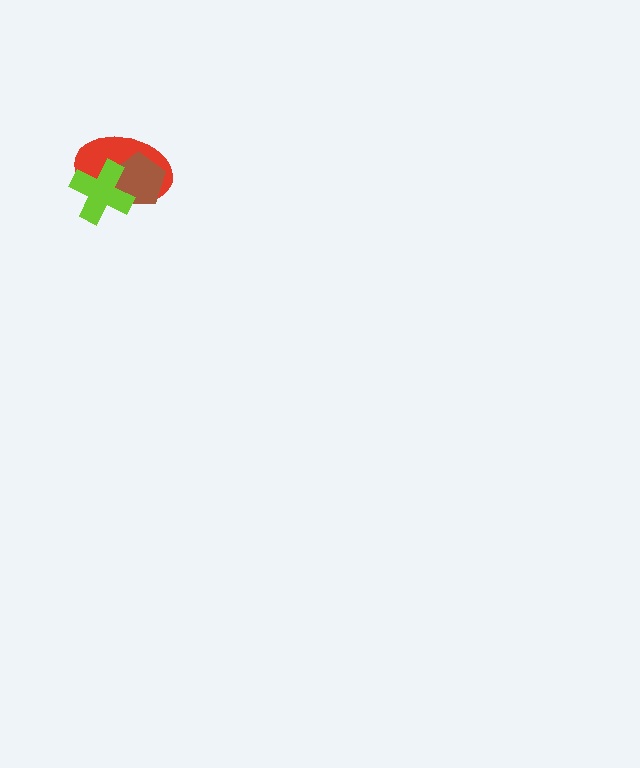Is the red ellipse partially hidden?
Yes, it is partially covered by another shape.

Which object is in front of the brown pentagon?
The lime cross is in front of the brown pentagon.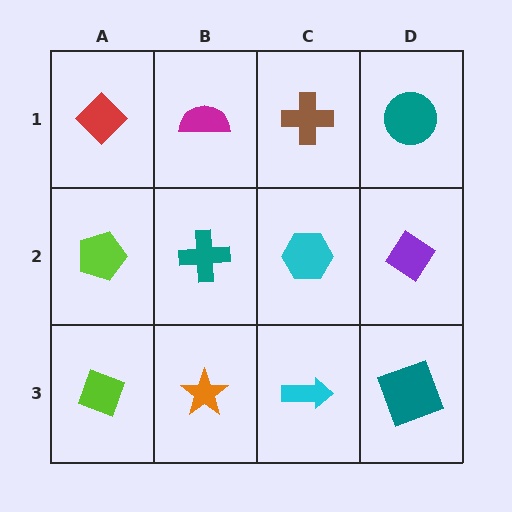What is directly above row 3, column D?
A purple diamond.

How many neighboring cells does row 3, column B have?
3.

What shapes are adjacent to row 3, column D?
A purple diamond (row 2, column D), a cyan arrow (row 3, column C).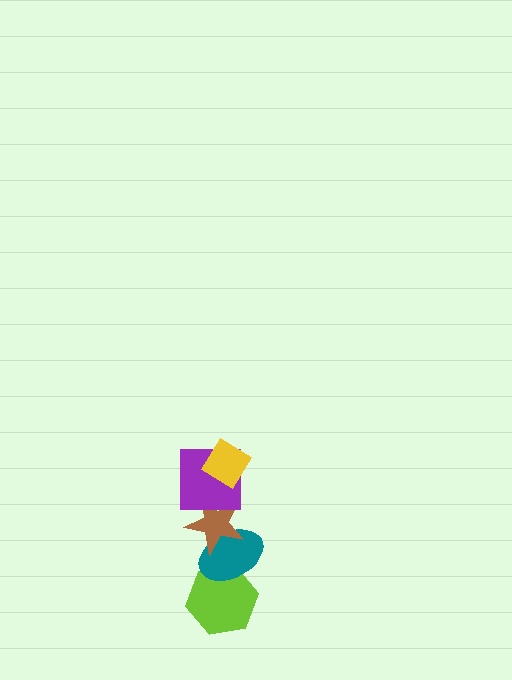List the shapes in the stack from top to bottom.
From top to bottom: the yellow diamond, the purple square, the brown star, the teal ellipse, the lime hexagon.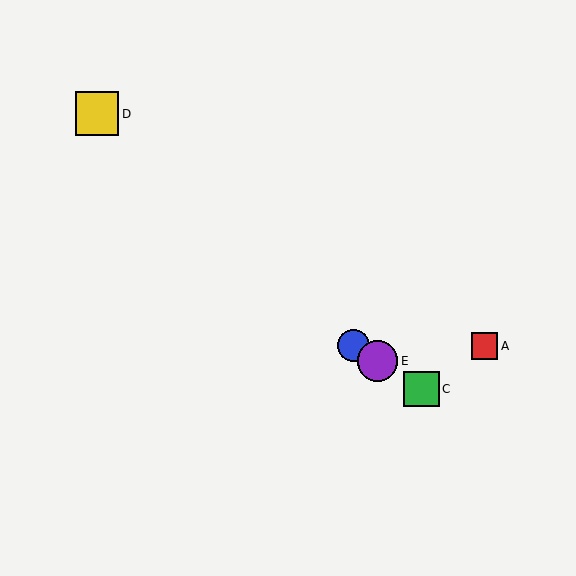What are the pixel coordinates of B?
Object B is at (353, 346).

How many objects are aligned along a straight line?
3 objects (B, C, E) are aligned along a straight line.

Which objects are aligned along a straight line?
Objects B, C, E are aligned along a straight line.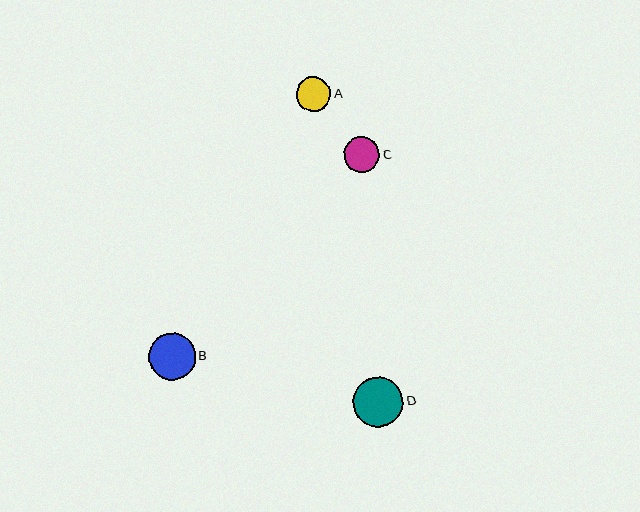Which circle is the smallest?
Circle A is the smallest with a size of approximately 35 pixels.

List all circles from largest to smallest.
From largest to smallest: D, B, C, A.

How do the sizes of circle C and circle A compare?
Circle C and circle A are approximately the same size.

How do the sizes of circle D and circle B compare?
Circle D and circle B are approximately the same size.